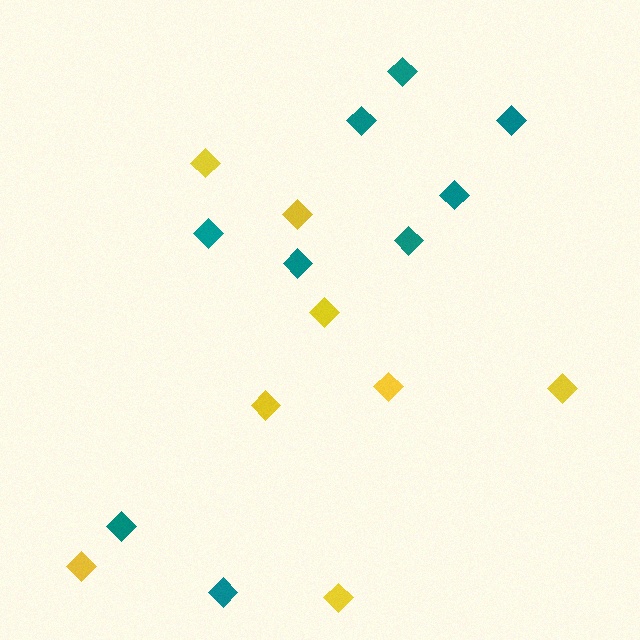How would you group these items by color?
There are 2 groups: one group of teal diamonds (9) and one group of yellow diamonds (8).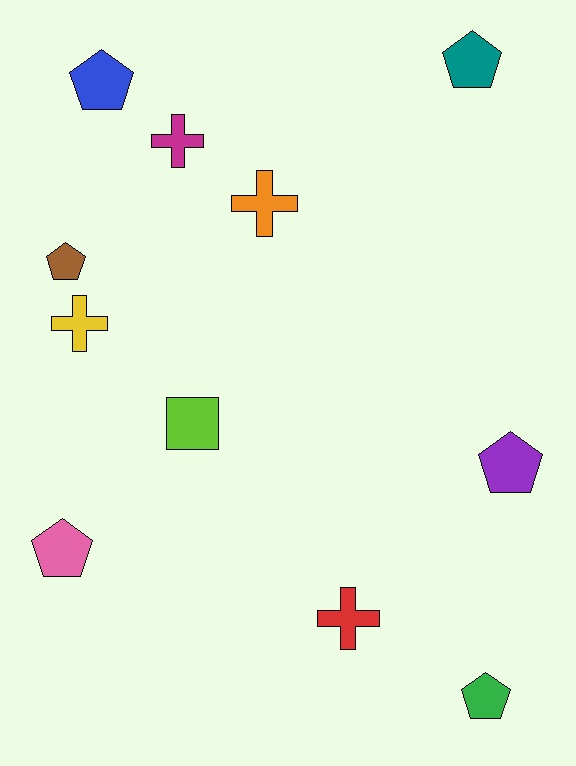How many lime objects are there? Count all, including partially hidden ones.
There is 1 lime object.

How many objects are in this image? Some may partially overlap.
There are 11 objects.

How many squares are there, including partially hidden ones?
There is 1 square.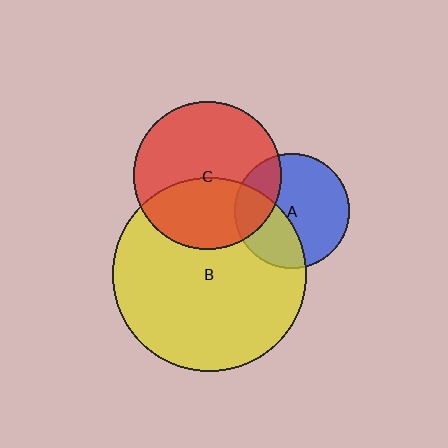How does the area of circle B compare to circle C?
Approximately 1.7 times.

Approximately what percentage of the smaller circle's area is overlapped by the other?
Approximately 35%.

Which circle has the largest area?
Circle B (yellow).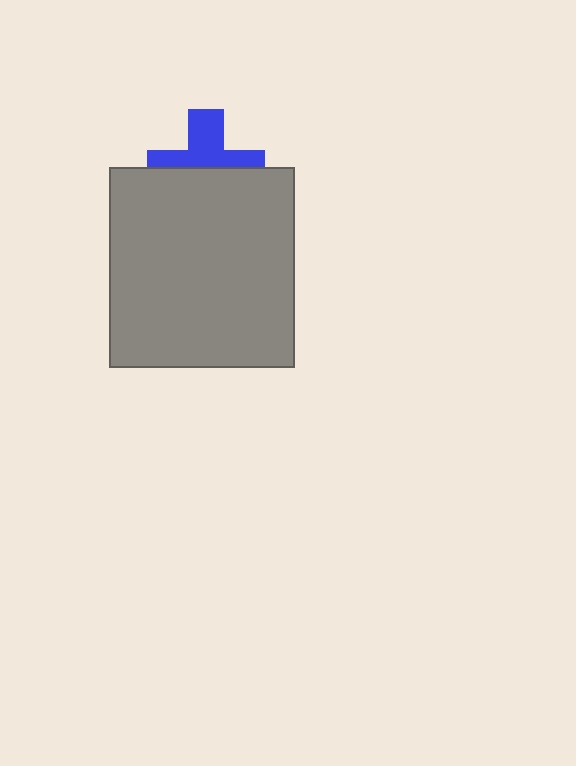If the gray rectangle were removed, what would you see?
You would see the complete blue cross.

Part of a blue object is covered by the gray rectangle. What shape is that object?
It is a cross.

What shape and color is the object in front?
The object in front is a gray rectangle.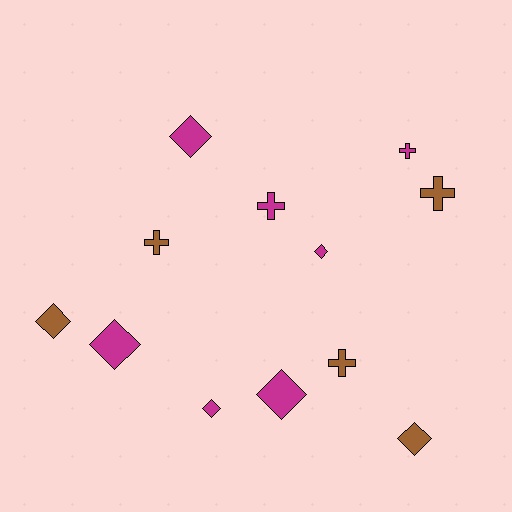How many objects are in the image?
There are 12 objects.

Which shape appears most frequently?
Diamond, with 7 objects.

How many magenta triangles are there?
There are no magenta triangles.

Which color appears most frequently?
Magenta, with 7 objects.